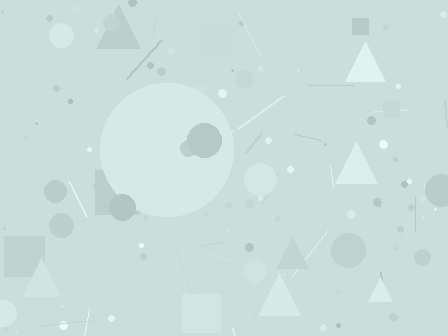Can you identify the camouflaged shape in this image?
The camouflaged shape is a circle.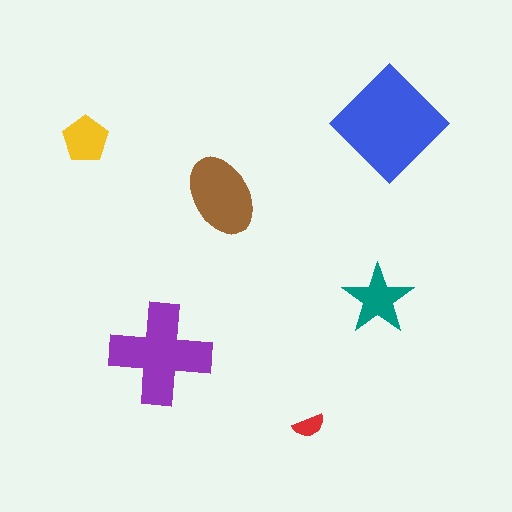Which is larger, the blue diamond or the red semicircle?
The blue diamond.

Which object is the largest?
The blue diamond.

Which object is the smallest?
The red semicircle.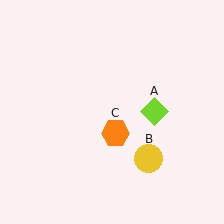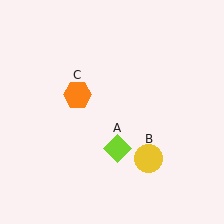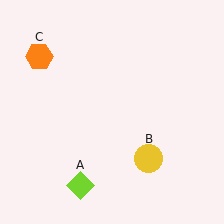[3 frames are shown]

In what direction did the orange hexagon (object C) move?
The orange hexagon (object C) moved up and to the left.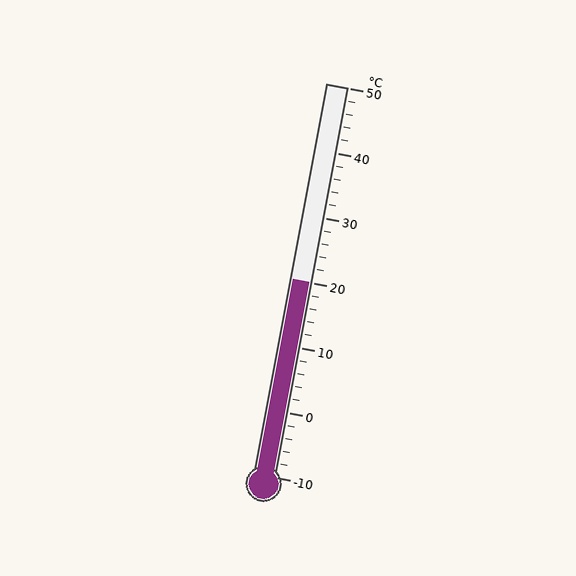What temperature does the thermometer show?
The thermometer shows approximately 20°C.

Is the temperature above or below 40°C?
The temperature is below 40°C.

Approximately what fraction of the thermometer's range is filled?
The thermometer is filled to approximately 50% of its range.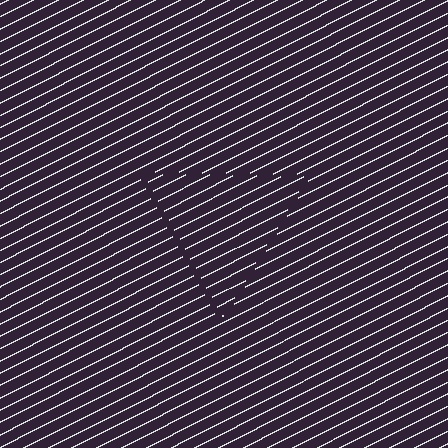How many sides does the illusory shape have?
3 sides — the line-ends trace a triangle.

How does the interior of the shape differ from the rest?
The interior of the shape contains the same grating, shifted by half a period — the contour is defined by the phase discontinuity where line-ends from the inner and outer gratings abut.